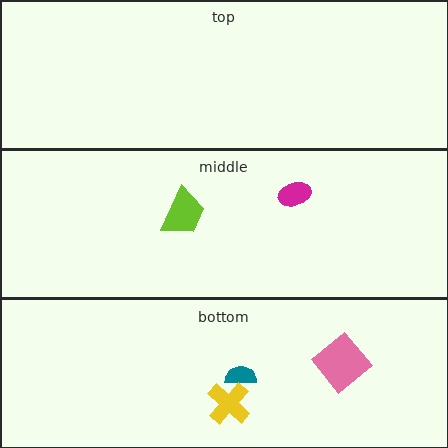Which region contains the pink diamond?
The bottom region.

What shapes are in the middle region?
The lime trapezoid, the magenta ellipse.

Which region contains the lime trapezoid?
The middle region.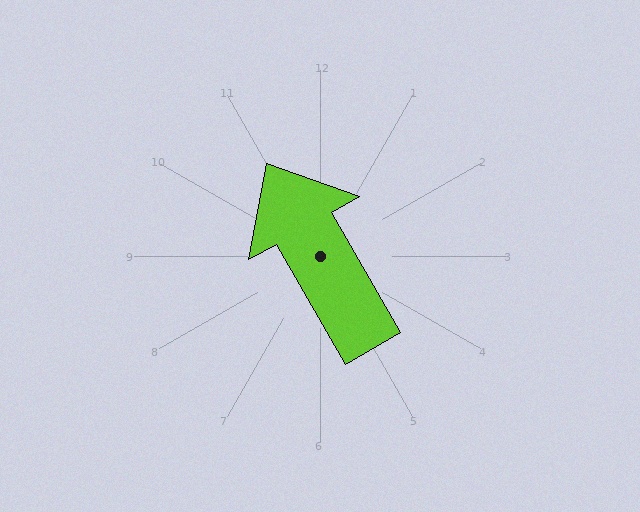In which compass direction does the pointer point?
Northwest.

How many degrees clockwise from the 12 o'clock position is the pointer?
Approximately 330 degrees.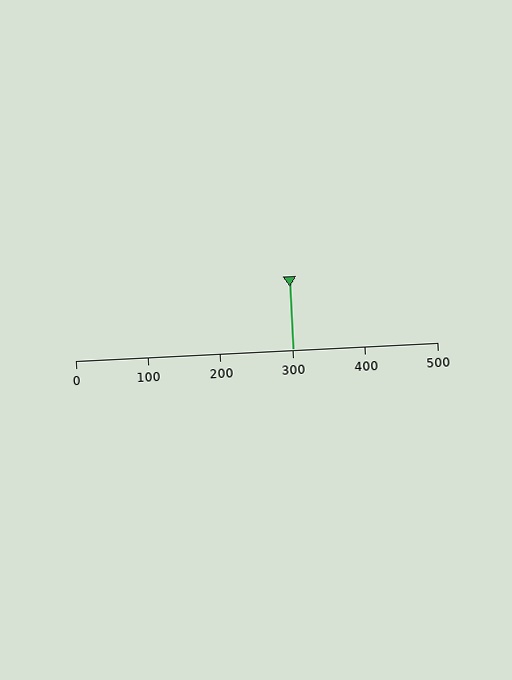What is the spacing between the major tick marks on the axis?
The major ticks are spaced 100 apart.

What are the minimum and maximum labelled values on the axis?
The axis runs from 0 to 500.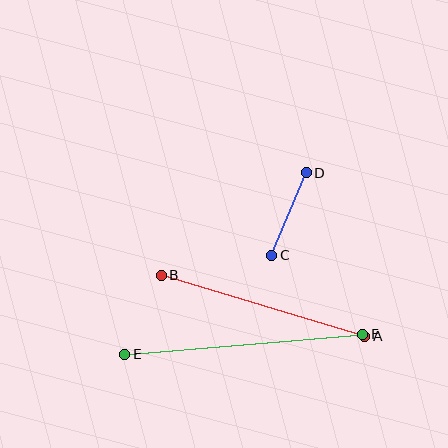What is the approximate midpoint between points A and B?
The midpoint is at approximately (263, 306) pixels.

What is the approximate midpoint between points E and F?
The midpoint is at approximately (244, 344) pixels.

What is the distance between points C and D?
The distance is approximately 89 pixels.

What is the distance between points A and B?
The distance is approximately 212 pixels.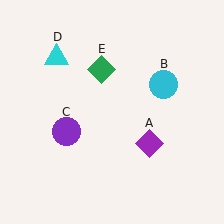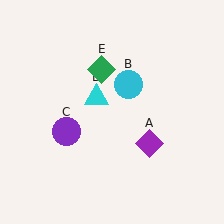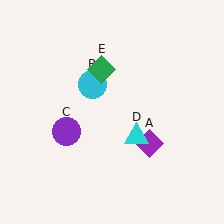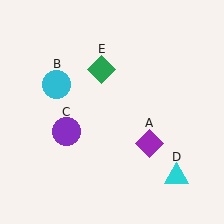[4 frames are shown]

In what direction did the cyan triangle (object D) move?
The cyan triangle (object D) moved down and to the right.